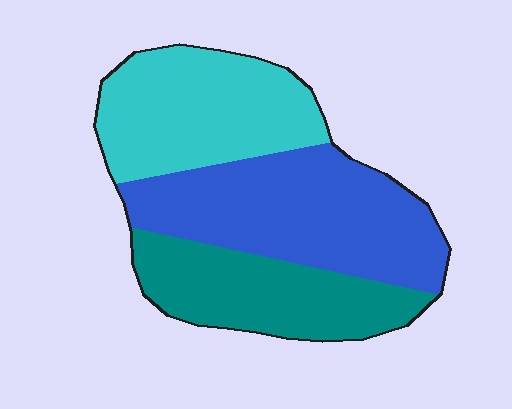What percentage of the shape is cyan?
Cyan takes up about one third (1/3) of the shape.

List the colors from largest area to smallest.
From largest to smallest: blue, cyan, teal.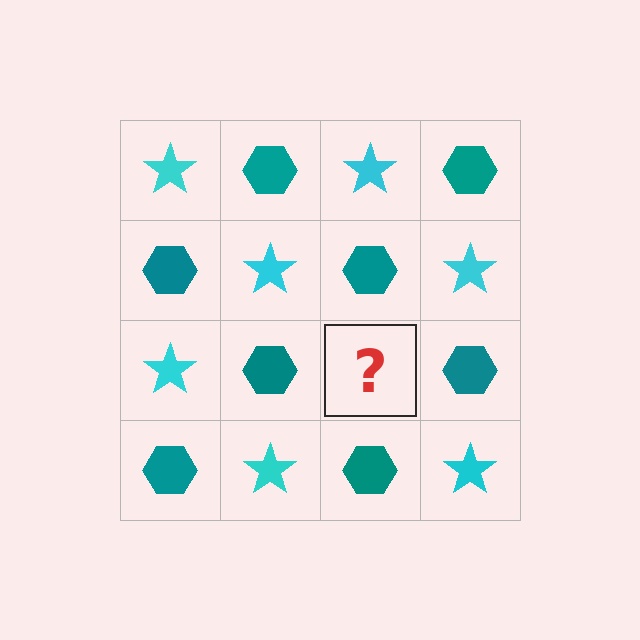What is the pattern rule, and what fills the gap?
The rule is that it alternates cyan star and teal hexagon in a checkerboard pattern. The gap should be filled with a cyan star.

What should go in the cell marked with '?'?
The missing cell should contain a cyan star.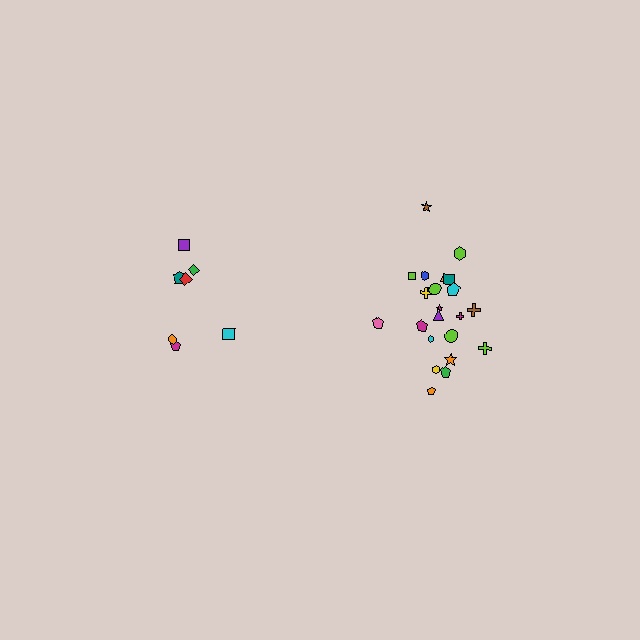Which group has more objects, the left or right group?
The right group.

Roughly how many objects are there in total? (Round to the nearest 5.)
Roughly 30 objects in total.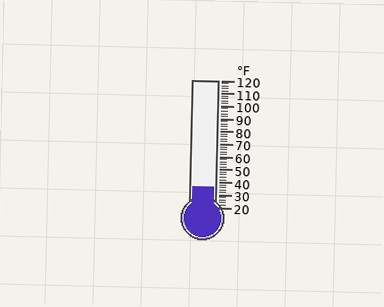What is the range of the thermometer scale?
The thermometer scale ranges from 20°F to 120°F.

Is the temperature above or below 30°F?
The temperature is above 30°F.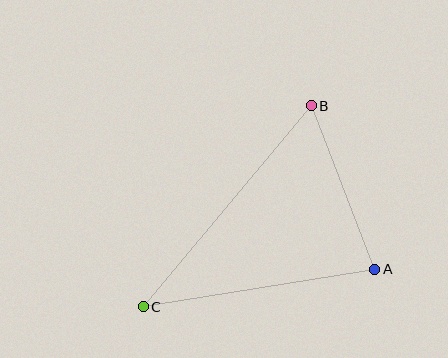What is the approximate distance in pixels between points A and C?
The distance between A and C is approximately 235 pixels.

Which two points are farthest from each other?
Points B and C are farthest from each other.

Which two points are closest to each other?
Points A and B are closest to each other.